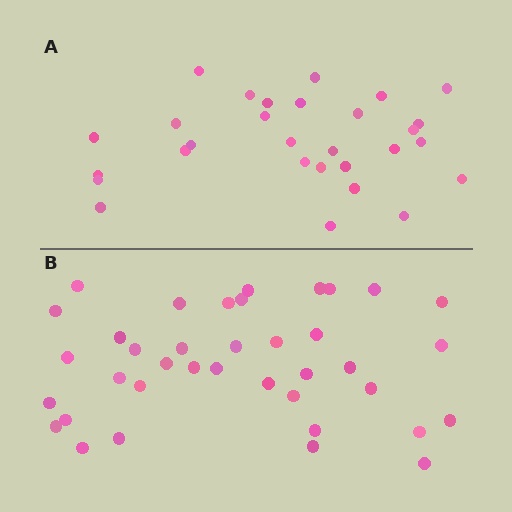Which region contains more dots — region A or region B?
Region B (the bottom region) has more dots.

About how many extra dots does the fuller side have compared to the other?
Region B has roughly 8 or so more dots than region A.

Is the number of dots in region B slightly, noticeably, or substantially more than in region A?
Region B has noticeably more, but not dramatically so. The ratio is roughly 1.3 to 1.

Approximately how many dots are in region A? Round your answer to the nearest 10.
About 30 dots. (The exact count is 29, which rounds to 30.)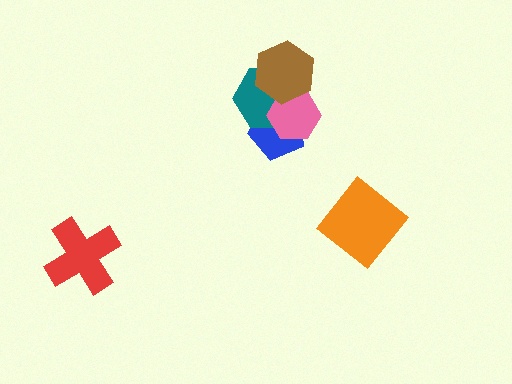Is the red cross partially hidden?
No, no other shape covers it.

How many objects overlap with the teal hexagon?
3 objects overlap with the teal hexagon.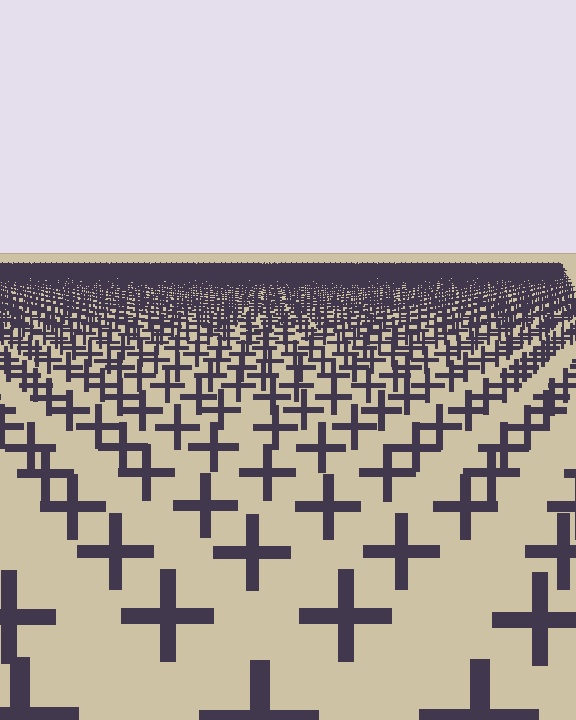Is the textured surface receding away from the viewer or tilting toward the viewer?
The surface is receding away from the viewer. Texture elements get smaller and denser toward the top.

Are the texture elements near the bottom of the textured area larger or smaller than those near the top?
Larger. Near the bottom, elements are closer to the viewer and appear at a bigger on-screen size.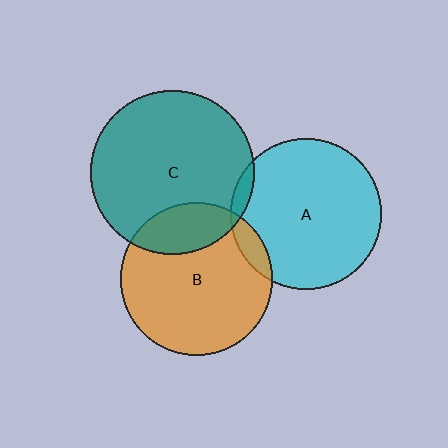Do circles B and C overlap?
Yes.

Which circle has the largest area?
Circle C (teal).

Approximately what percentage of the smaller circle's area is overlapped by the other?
Approximately 20%.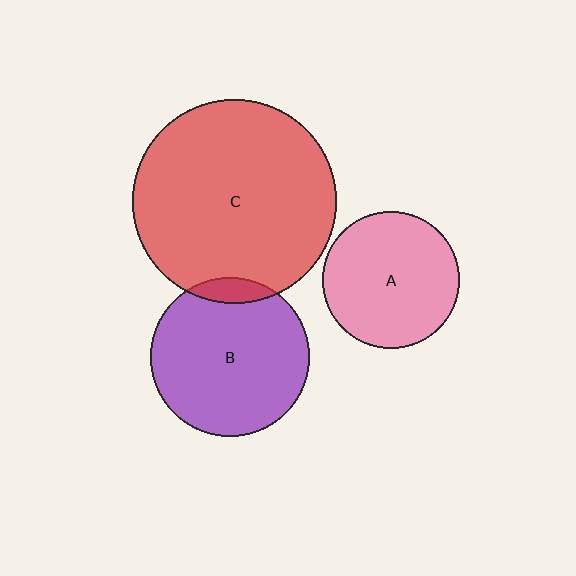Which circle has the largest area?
Circle C (red).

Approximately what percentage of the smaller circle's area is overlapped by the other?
Approximately 10%.